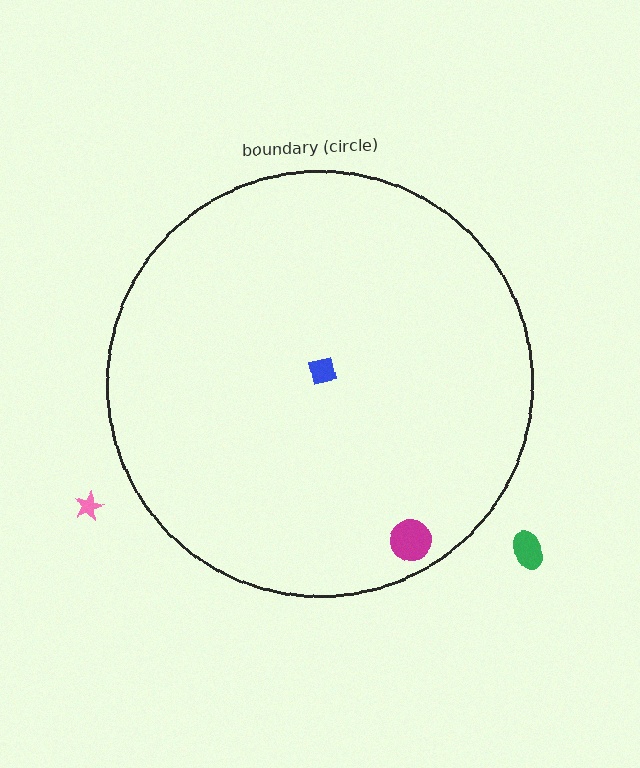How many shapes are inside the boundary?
2 inside, 2 outside.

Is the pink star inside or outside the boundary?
Outside.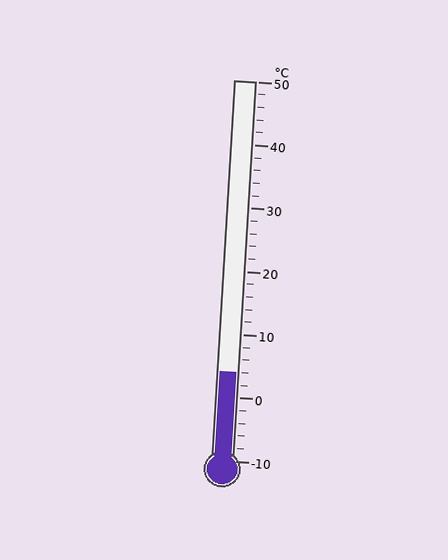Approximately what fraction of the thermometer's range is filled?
The thermometer is filled to approximately 25% of its range.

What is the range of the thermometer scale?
The thermometer scale ranges from -10°C to 50°C.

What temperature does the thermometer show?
The thermometer shows approximately 4°C.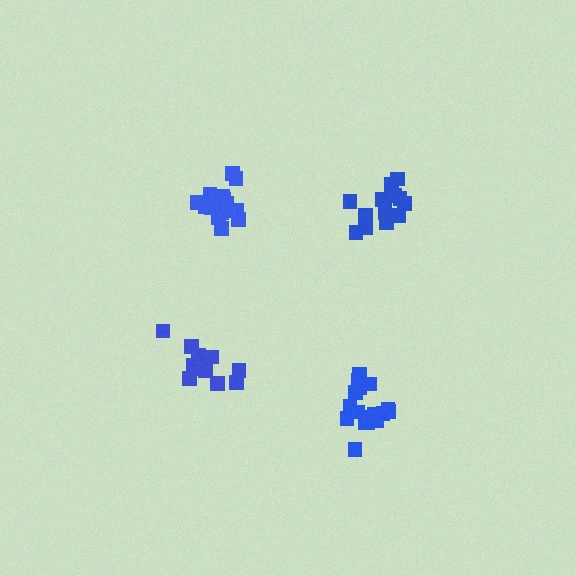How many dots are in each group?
Group 1: 17 dots, Group 2: 17 dots, Group 3: 14 dots, Group 4: 14 dots (62 total).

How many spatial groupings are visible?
There are 4 spatial groupings.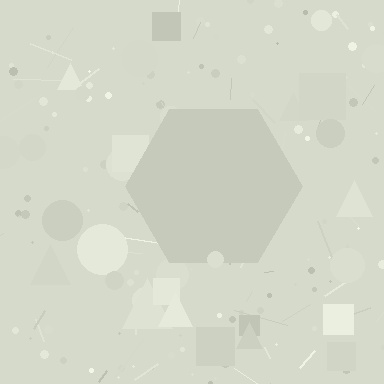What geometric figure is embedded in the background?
A hexagon is embedded in the background.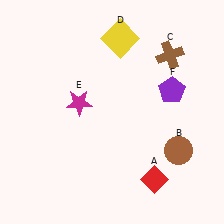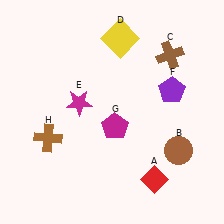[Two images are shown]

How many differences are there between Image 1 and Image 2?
There are 2 differences between the two images.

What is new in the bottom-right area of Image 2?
A magenta pentagon (G) was added in the bottom-right area of Image 2.